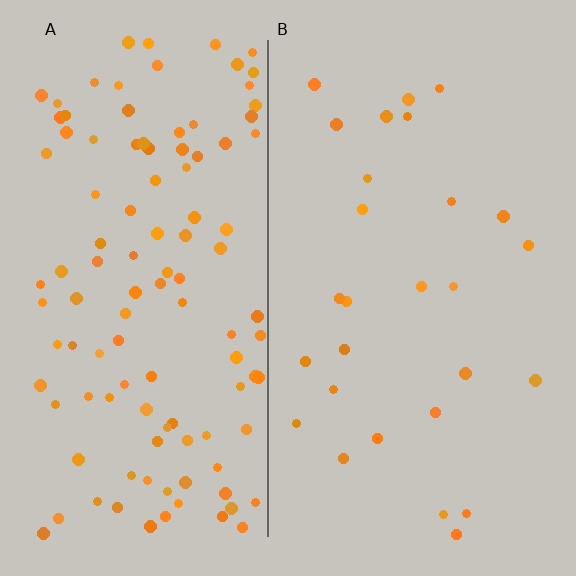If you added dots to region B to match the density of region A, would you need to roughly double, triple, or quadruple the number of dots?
Approximately quadruple.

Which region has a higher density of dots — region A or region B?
A (the left).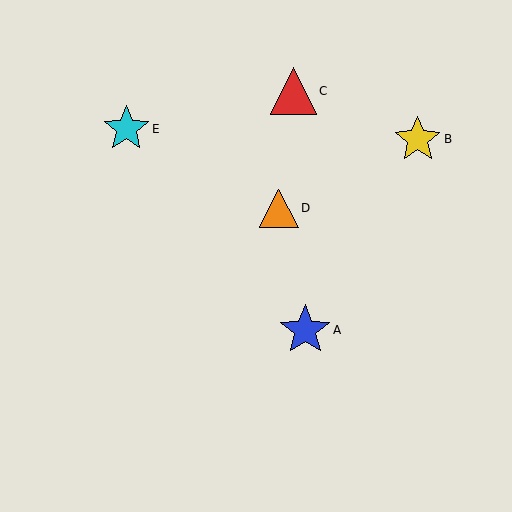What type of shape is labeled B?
Shape B is a yellow star.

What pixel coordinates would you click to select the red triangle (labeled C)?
Click at (293, 91) to select the red triangle C.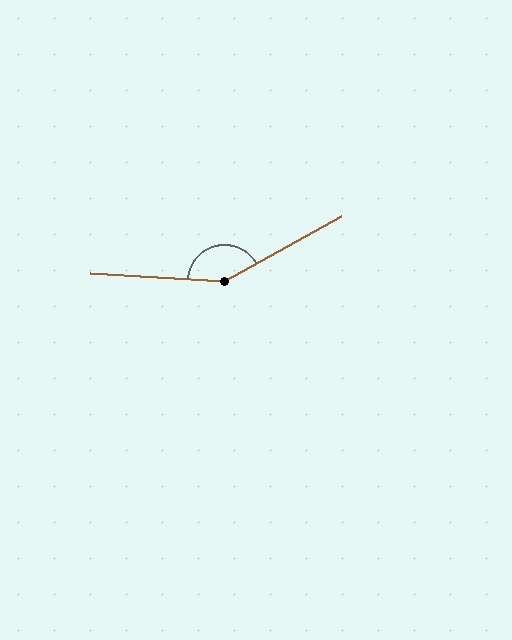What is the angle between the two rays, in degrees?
Approximately 148 degrees.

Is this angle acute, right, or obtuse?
It is obtuse.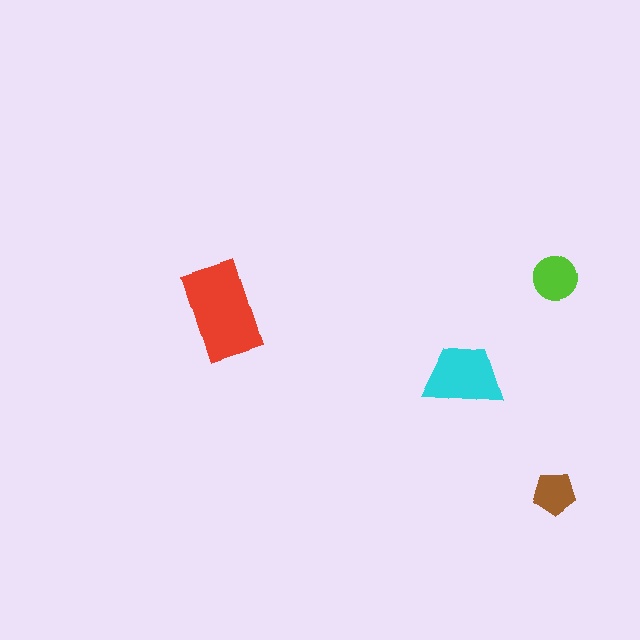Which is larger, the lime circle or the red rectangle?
The red rectangle.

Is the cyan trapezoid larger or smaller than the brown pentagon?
Larger.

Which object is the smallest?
The brown pentagon.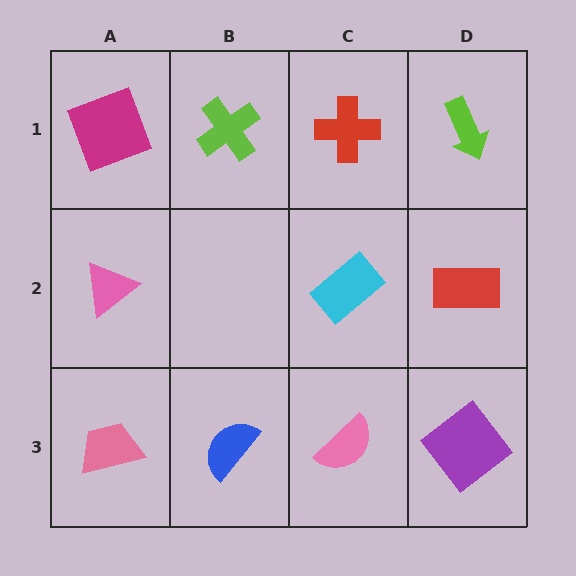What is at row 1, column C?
A red cross.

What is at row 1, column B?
A lime cross.